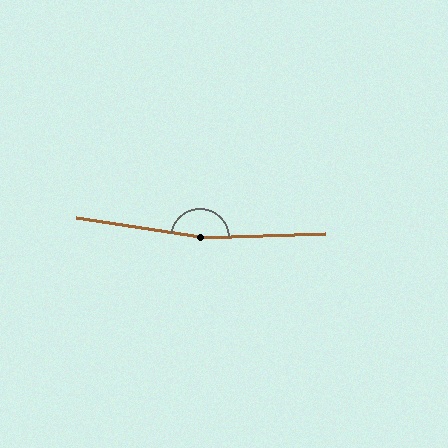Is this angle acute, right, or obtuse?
It is obtuse.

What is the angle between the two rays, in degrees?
Approximately 169 degrees.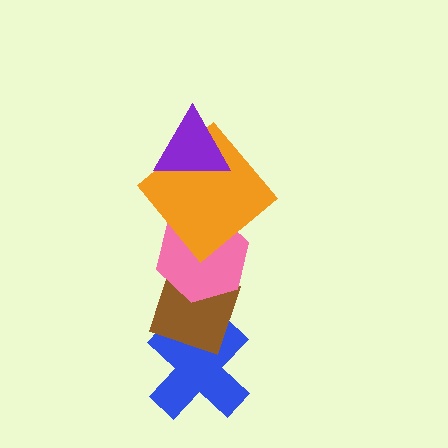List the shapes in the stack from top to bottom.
From top to bottom: the purple triangle, the orange diamond, the pink hexagon, the brown diamond, the blue cross.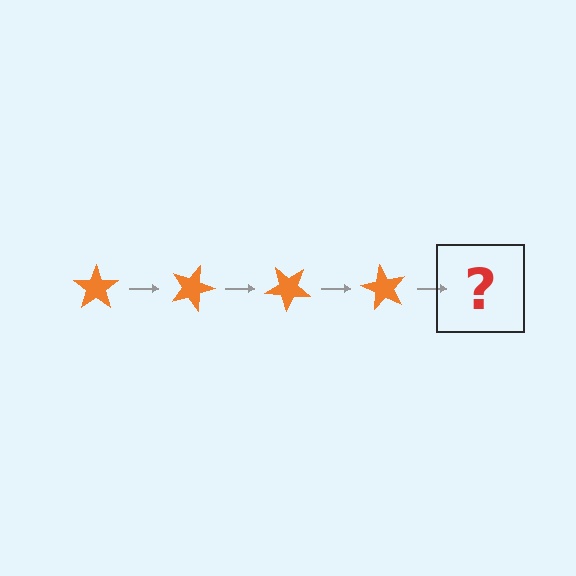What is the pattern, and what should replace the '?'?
The pattern is that the star rotates 20 degrees each step. The '?' should be an orange star rotated 80 degrees.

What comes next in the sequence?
The next element should be an orange star rotated 80 degrees.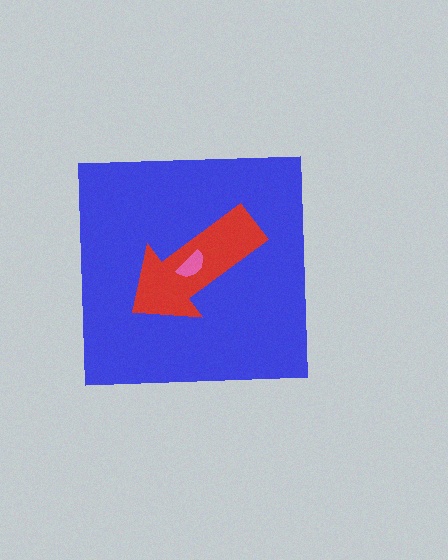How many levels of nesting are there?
3.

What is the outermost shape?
The blue square.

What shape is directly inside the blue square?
The red arrow.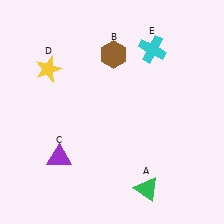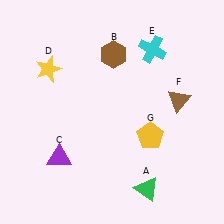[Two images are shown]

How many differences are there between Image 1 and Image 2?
There are 2 differences between the two images.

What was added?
A brown triangle (F), a yellow pentagon (G) were added in Image 2.